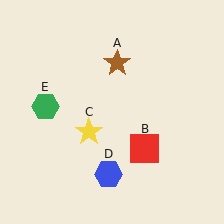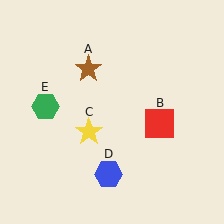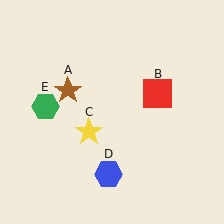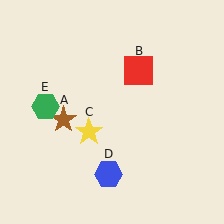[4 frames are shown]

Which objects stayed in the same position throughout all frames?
Yellow star (object C) and blue hexagon (object D) and green hexagon (object E) remained stationary.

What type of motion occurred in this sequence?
The brown star (object A), red square (object B) rotated counterclockwise around the center of the scene.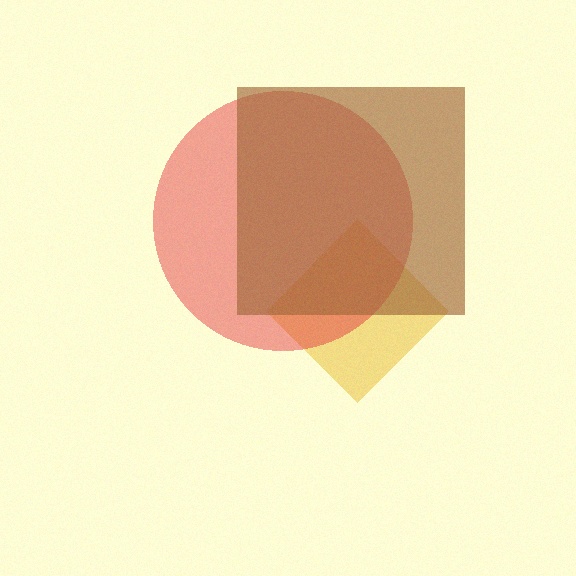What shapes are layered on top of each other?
The layered shapes are: a yellow diamond, a red circle, a brown square.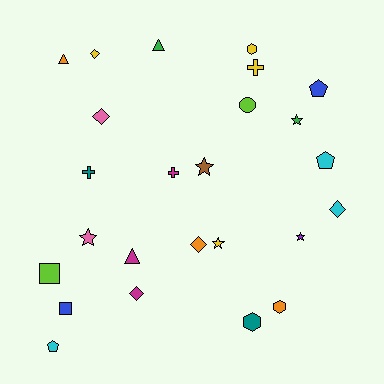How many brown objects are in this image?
There is 1 brown object.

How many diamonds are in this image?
There are 5 diamonds.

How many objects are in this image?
There are 25 objects.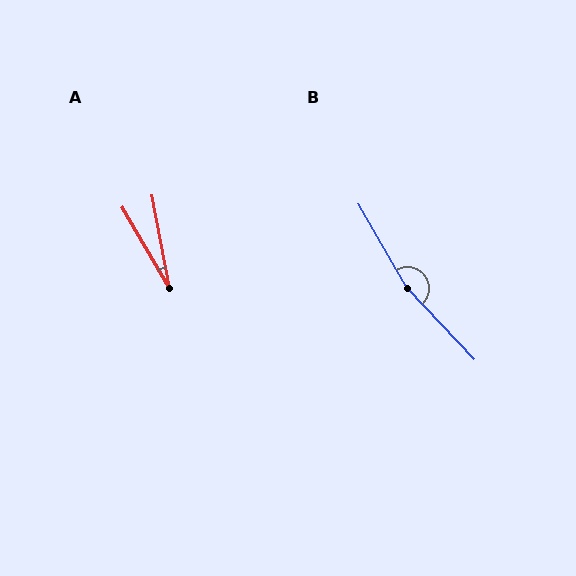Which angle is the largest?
B, at approximately 167 degrees.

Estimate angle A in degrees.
Approximately 20 degrees.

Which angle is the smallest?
A, at approximately 20 degrees.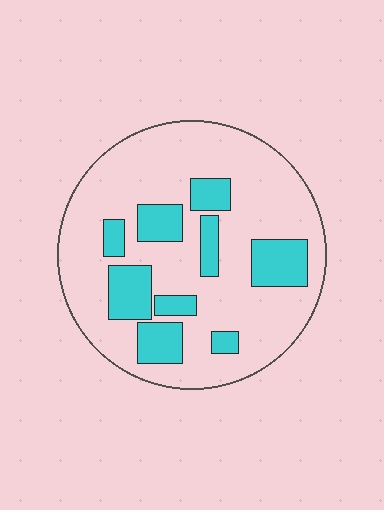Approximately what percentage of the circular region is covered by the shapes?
Approximately 25%.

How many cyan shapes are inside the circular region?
9.